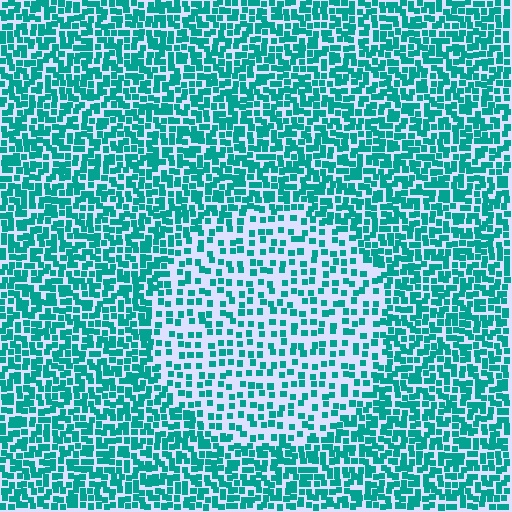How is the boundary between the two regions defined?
The boundary is defined by a change in element density (approximately 2.0x ratio). All elements are the same color, size, and shape.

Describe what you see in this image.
The image contains small teal elements arranged at two different densities. A circle-shaped region is visible where the elements are less densely packed than the surrounding area.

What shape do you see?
I see a circle.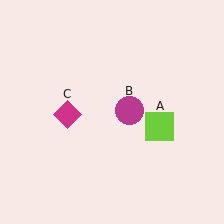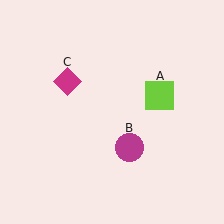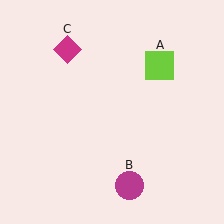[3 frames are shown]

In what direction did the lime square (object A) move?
The lime square (object A) moved up.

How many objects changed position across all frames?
3 objects changed position: lime square (object A), magenta circle (object B), magenta diamond (object C).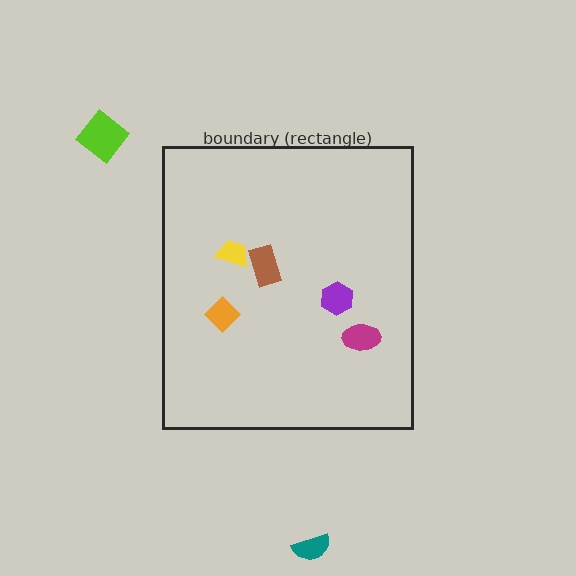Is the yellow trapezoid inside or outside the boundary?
Inside.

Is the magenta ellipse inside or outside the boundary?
Inside.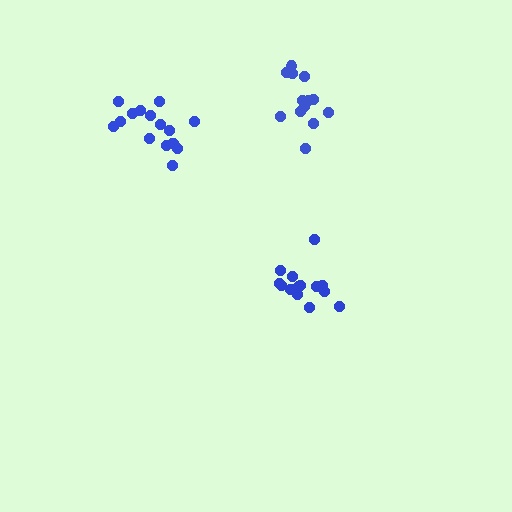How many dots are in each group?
Group 1: 14 dots, Group 2: 16 dots, Group 3: 13 dots (43 total).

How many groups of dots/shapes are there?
There are 3 groups.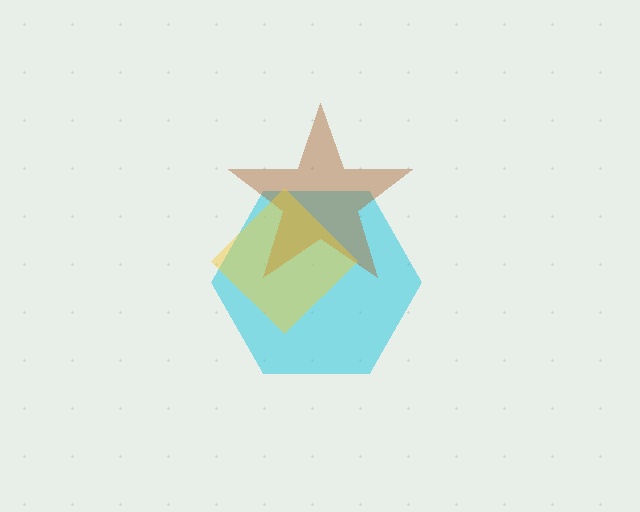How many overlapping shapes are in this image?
There are 3 overlapping shapes in the image.